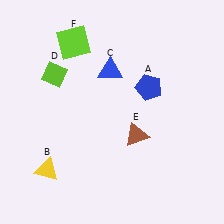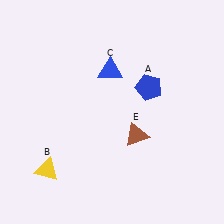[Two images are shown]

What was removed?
The lime square (F), the lime diamond (D) were removed in Image 2.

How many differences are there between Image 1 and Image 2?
There are 2 differences between the two images.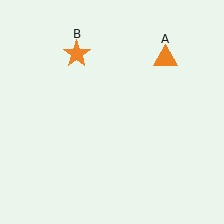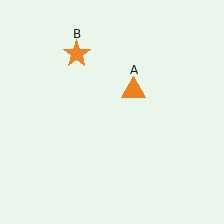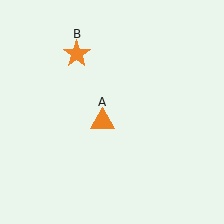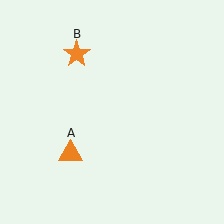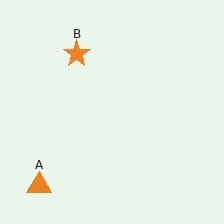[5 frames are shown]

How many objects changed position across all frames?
1 object changed position: orange triangle (object A).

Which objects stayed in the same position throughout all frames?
Orange star (object B) remained stationary.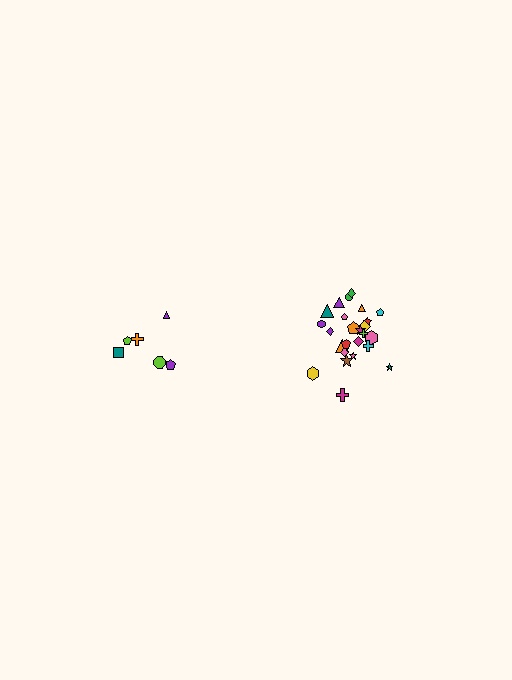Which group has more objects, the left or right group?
The right group.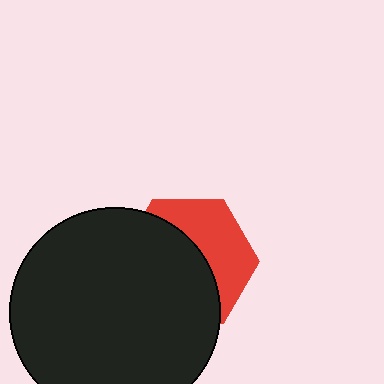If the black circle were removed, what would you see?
You would see the complete red hexagon.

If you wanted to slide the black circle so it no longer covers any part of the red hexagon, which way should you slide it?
Slide it toward the lower-left — that is the most direct way to separate the two shapes.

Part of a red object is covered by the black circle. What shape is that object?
It is a hexagon.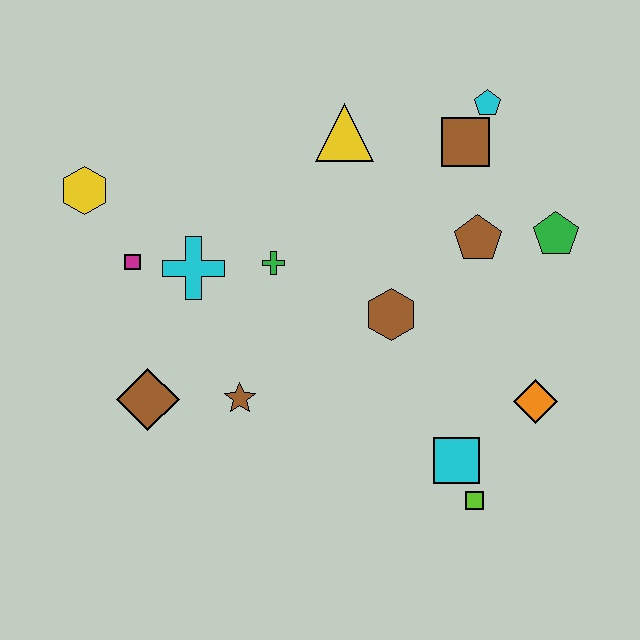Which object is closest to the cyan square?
The lime square is closest to the cyan square.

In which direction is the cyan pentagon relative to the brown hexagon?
The cyan pentagon is above the brown hexagon.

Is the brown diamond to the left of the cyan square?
Yes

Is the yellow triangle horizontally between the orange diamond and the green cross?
Yes